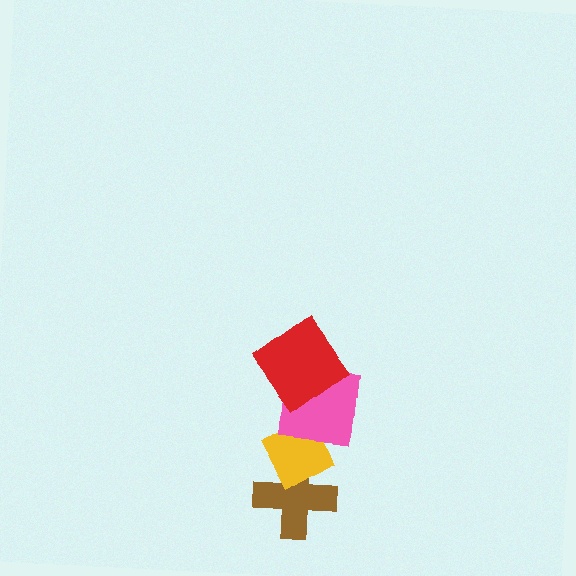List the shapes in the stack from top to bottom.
From top to bottom: the red diamond, the pink square, the yellow diamond, the brown cross.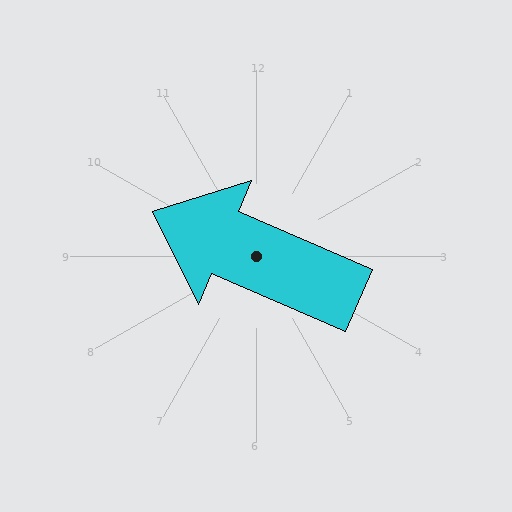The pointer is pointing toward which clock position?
Roughly 10 o'clock.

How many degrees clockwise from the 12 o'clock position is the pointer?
Approximately 293 degrees.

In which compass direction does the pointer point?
Northwest.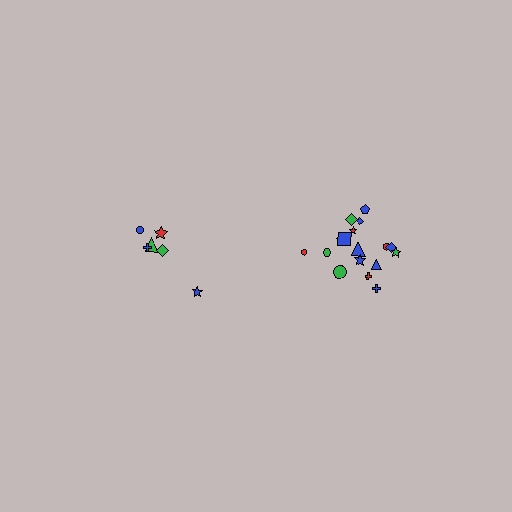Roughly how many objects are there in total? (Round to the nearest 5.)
Roughly 25 objects in total.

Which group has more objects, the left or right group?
The right group.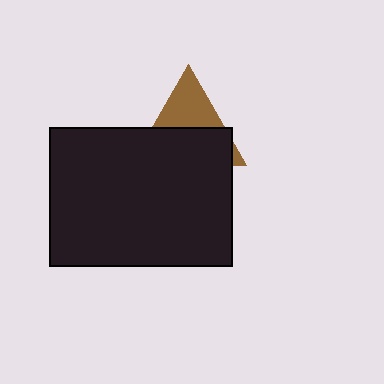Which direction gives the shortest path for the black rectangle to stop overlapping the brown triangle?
Moving down gives the shortest separation.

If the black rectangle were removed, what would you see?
You would see the complete brown triangle.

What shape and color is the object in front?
The object in front is a black rectangle.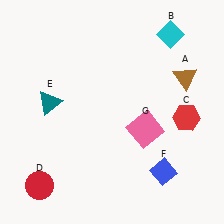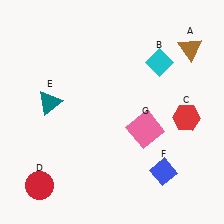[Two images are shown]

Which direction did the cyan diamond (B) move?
The cyan diamond (B) moved down.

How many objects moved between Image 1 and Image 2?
2 objects moved between the two images.